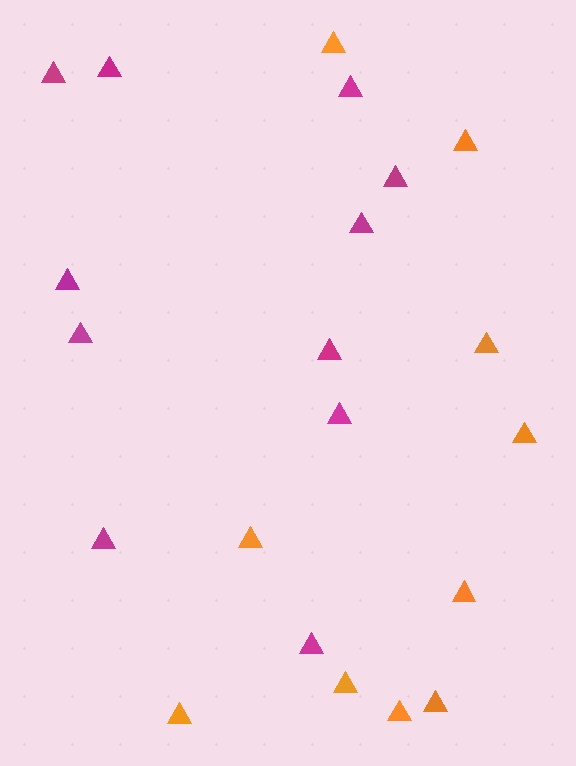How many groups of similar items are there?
There are 2 groups: one group of orange triangles (10) and one group of magenta triangles (11).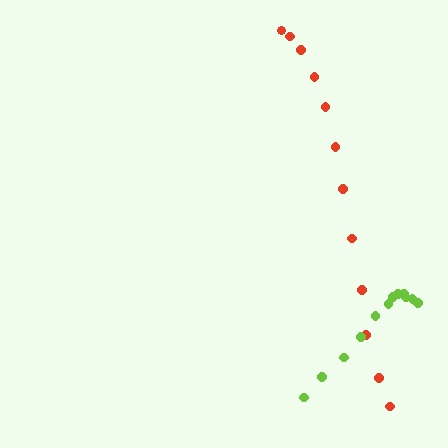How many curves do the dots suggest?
There are 2 distinct paths.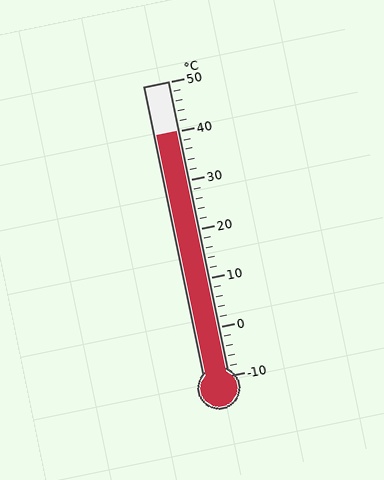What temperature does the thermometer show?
The thermometer shows approximately 40°C.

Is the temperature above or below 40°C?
The temperature is at 40°C.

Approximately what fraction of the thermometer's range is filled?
The thermometer is filled to approximately 85% of its range.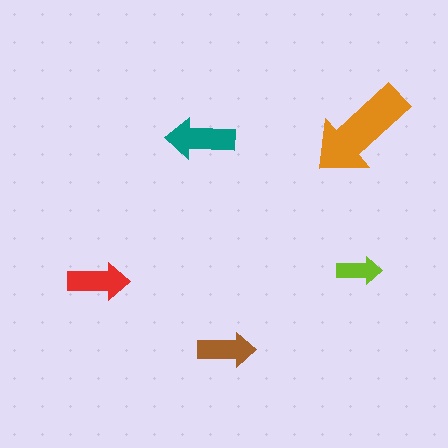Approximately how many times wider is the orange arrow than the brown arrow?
About 2 times wider.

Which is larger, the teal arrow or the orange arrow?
The orange one.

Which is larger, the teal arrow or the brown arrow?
The teal one.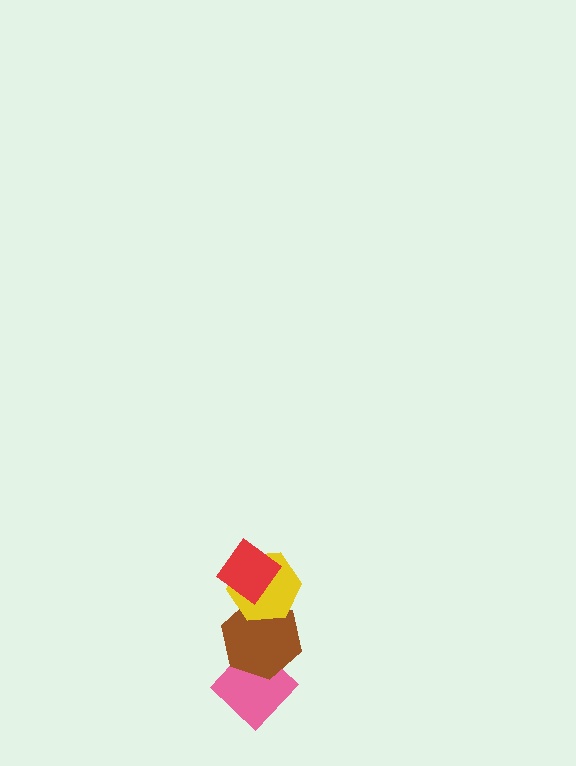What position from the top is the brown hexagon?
The brown hexagon is 3rd from the top.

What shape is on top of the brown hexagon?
The yellow hexagon is on top of the brown hexagon.